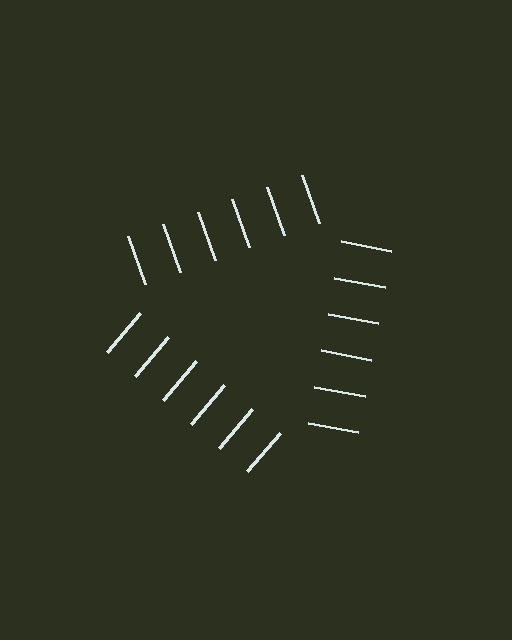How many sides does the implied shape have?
3 sides — the line-ends trace a triangle.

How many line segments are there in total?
18 — 6 along each of the 3 edges.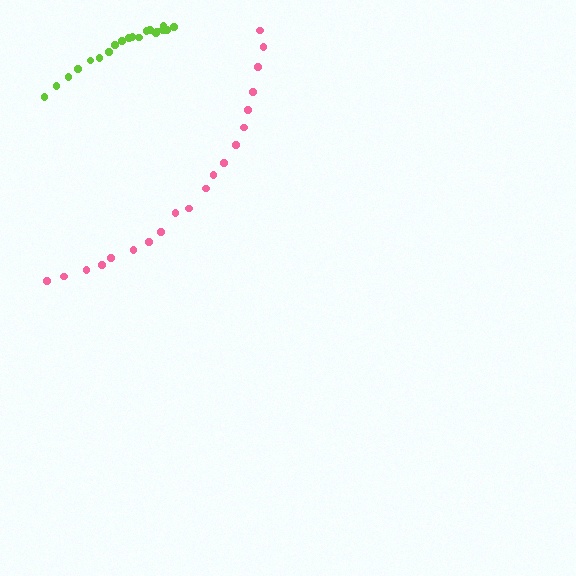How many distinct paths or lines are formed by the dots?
There are 2 distinct paths.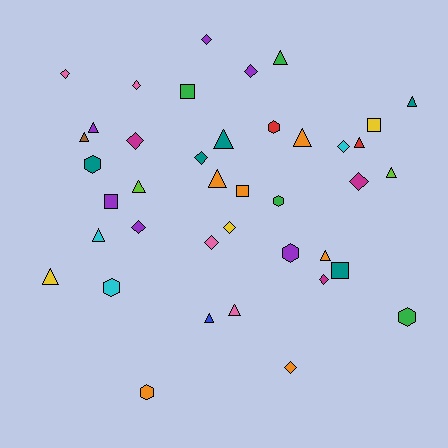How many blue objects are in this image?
There is 1 blue object.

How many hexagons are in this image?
There are 7 hexagons.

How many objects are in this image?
There are 40 objects.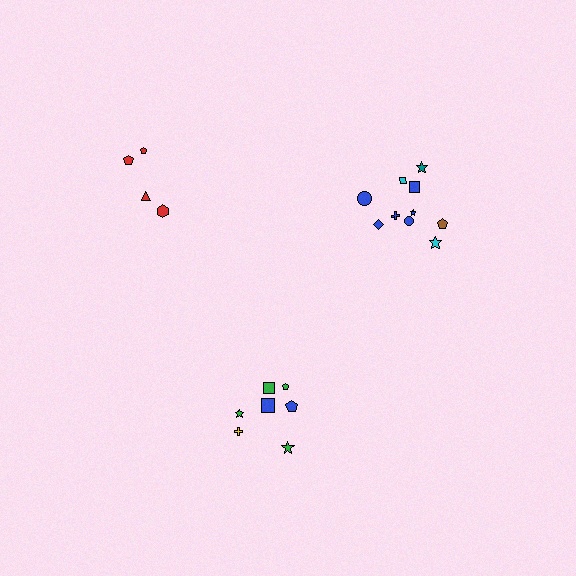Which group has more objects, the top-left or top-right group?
The top-right group.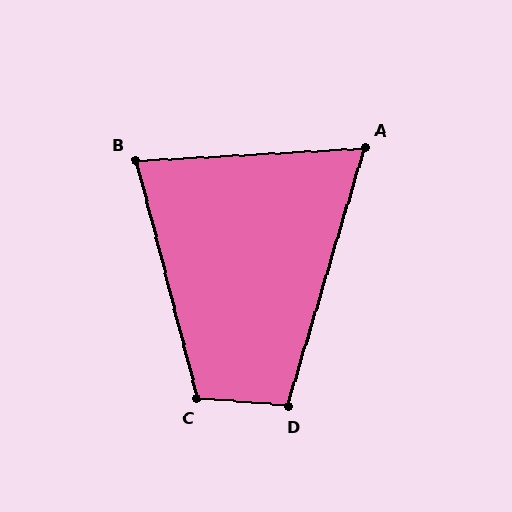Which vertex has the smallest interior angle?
A, at approximately 70 degrees.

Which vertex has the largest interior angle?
C, at approximately 110 degrees.